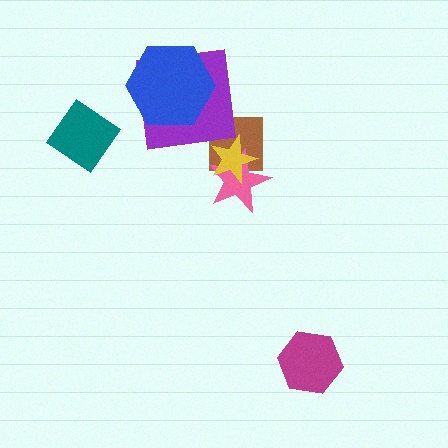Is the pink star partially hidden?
Yes, it is partially covered by another shape.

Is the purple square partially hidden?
Yes, it is partially covered by another shape.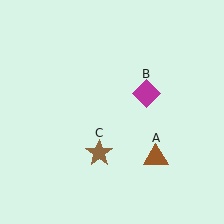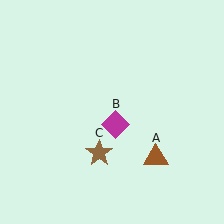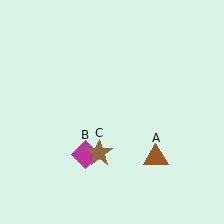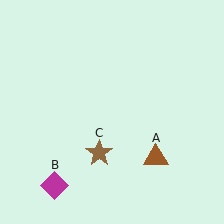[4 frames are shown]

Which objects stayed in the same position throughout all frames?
Brown triangle (object A) and brown star (object C) remained stationary.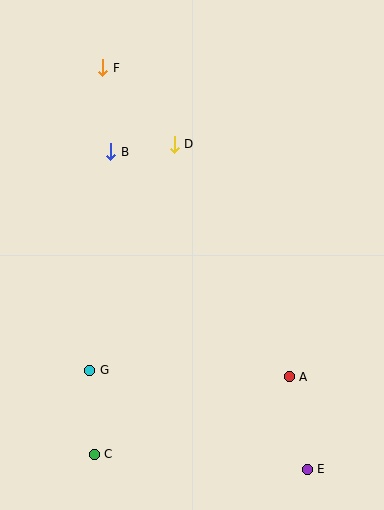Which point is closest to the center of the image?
Point D at (174, 144) is closest to the center.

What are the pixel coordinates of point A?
Point A is at (289, 377).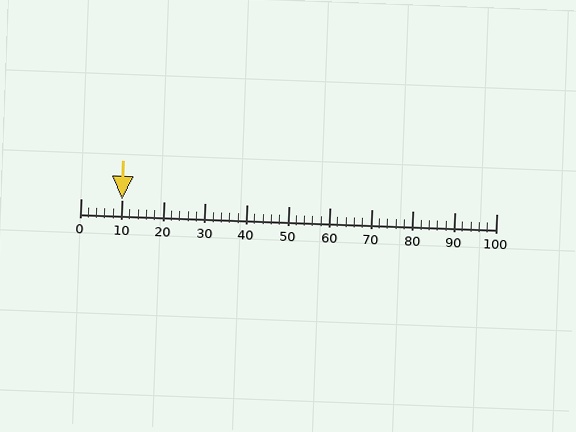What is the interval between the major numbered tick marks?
The major tick marks are spaced 10 units apart.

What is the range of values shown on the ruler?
The ruler shows values from 0 to 100.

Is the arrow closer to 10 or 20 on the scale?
The arrow is closer to 10.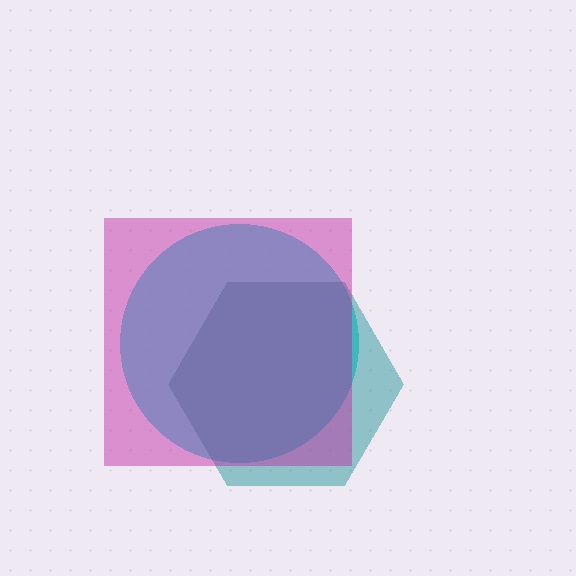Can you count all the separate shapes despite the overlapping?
Yes, there are 3 separate shapes.